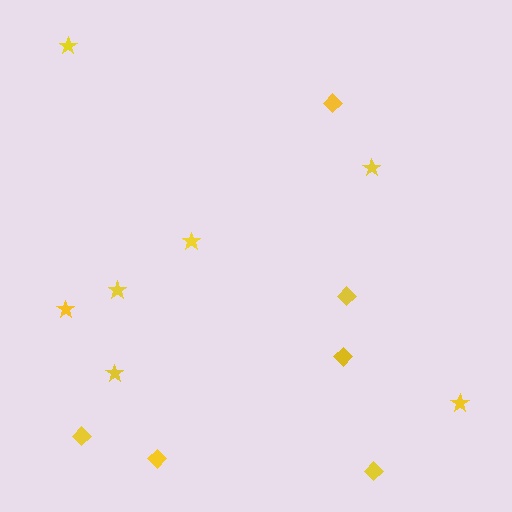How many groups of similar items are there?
There are 2 groups: one group of stars (7) and one group of diamonds (6).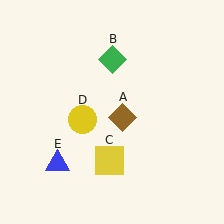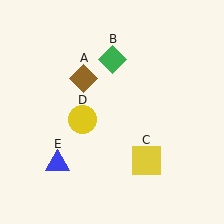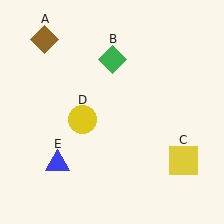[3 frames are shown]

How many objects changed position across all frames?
2 objects changed position: brown diamond (object A), yellow square (object C).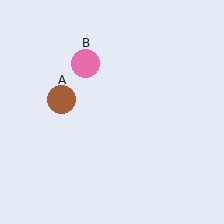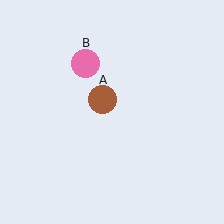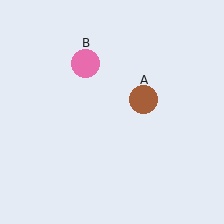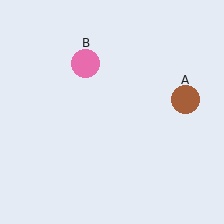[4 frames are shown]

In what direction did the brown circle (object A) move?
The brown circle (object A) moved right.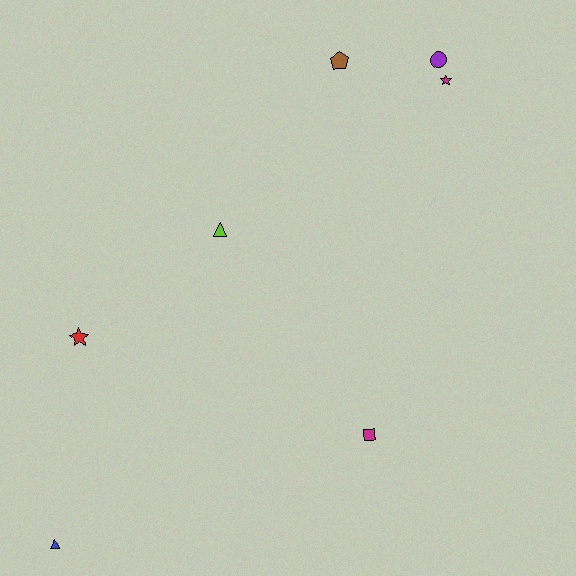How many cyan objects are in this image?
There are no cyan objects.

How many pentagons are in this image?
There is 1 pentagon.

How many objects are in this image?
There are 7 objects.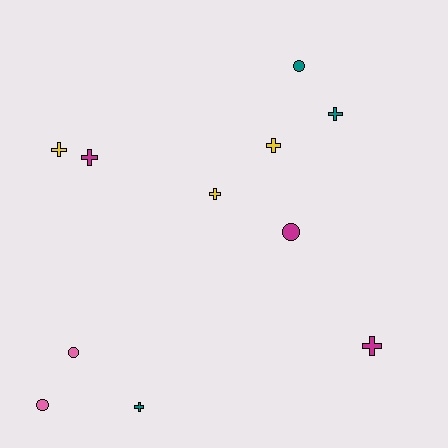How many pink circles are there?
There are 2 pink circles.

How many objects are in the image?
There are 11 objects.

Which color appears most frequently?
Yellow, with 3 objects.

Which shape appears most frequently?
Cross, with 7 objects.